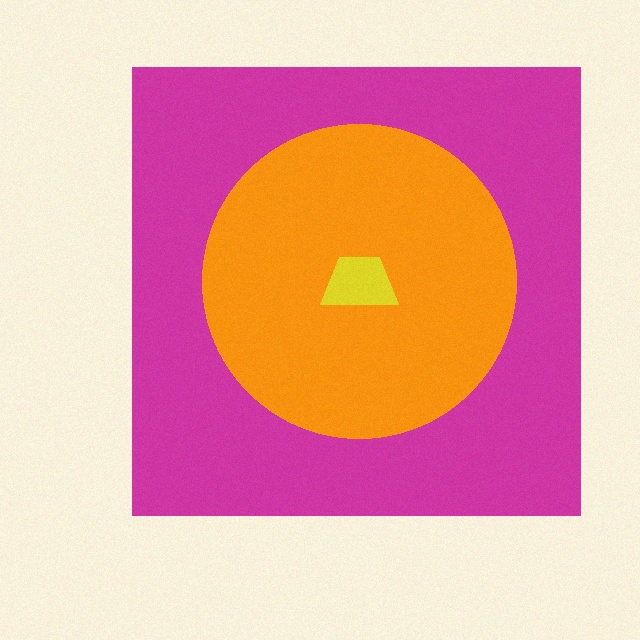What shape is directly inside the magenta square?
The orange circle.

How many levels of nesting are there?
3.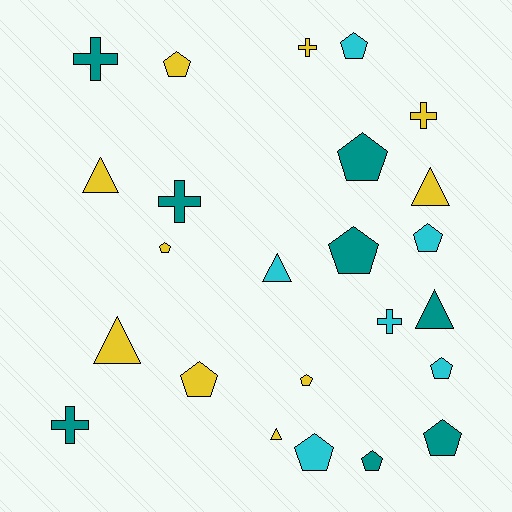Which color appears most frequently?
Yellow, with 10 objects.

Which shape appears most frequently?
Pentagon, with 12 objects.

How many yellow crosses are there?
There are 2 yellow crosses.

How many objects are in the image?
There are 24 objects.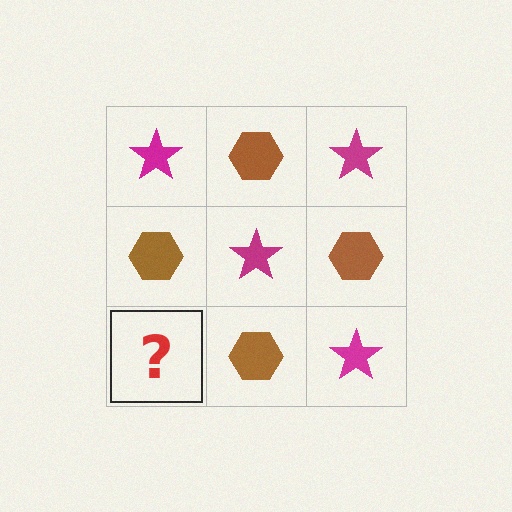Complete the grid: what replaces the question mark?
The question mark should be replaced with a magenta star.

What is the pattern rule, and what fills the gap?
The rule is that it alternates magenta star and brown hexagon in a checkerboard pattern. The gap should be filled with a magenta star.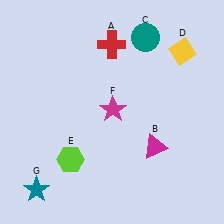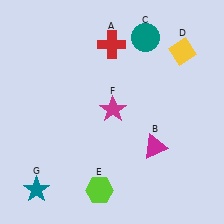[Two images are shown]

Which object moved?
The lime hexagon (E) moved down.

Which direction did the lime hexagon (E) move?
The lime hexagon (E) moved down.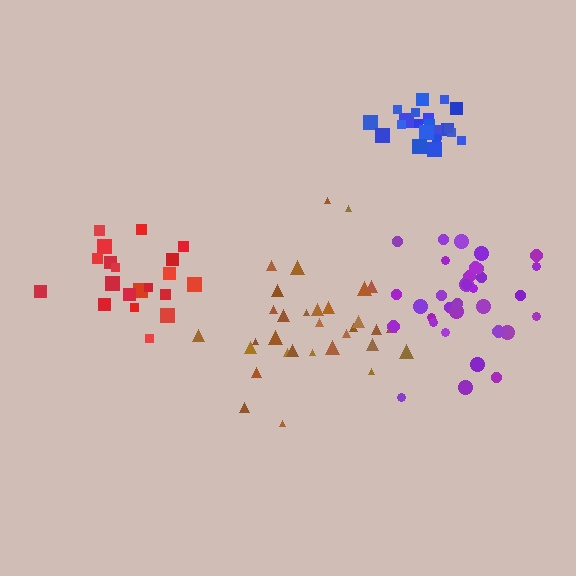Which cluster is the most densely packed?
Blue.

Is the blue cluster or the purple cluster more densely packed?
Blue.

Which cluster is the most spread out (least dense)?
Red.